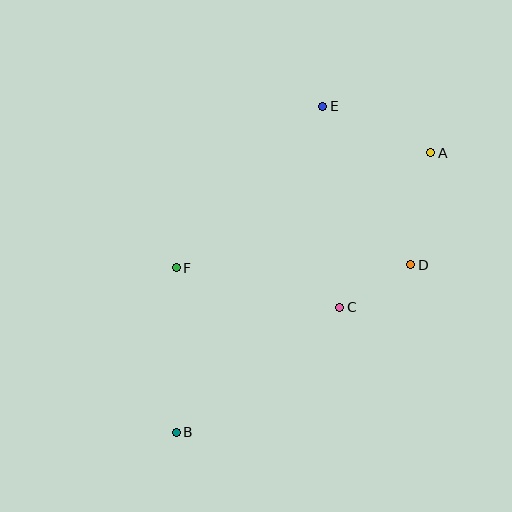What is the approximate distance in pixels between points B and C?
The distance between B and C is approximately 206 pixels.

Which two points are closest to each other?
Points C and D are closest to each other.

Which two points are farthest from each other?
Points A and B are farthest from each other.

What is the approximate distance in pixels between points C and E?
The distance between C and E is approximately 202 pixels.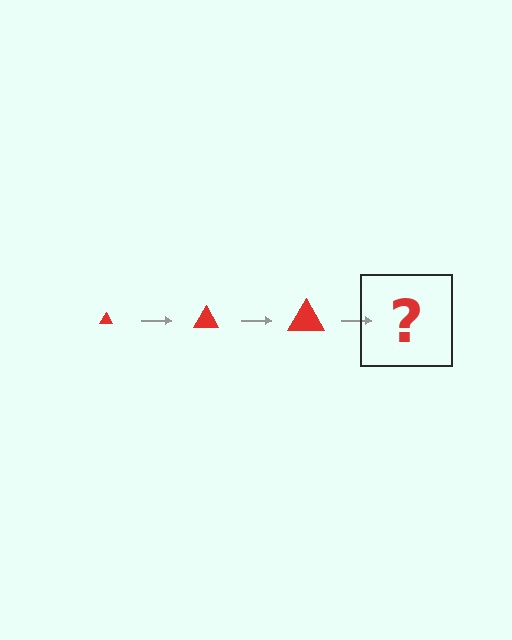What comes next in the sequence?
The next element should be a red triangle, larger than the previous one.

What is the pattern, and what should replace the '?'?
The pattern is that the triangle gets progressively larger each step. The '?' should be a red triangle, larger than the previous one.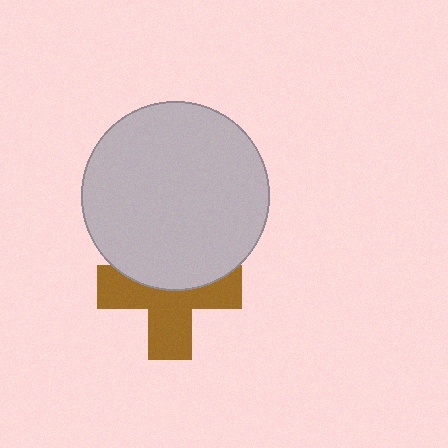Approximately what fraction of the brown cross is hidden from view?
Roughly 42% of the brown cross is hidden behind the light gray circle.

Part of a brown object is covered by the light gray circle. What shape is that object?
It is a cross.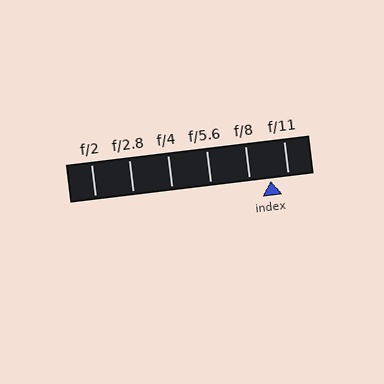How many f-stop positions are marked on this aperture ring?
There are 6 f-stop positions marked.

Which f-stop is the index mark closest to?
The index mark is closest to f/11.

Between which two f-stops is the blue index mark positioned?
The index mark is between f/8 and f/11.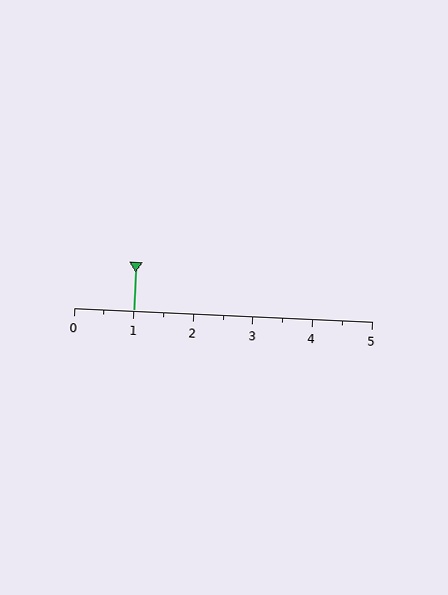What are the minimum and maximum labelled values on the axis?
The axis runs from 0 to 5.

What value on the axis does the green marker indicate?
The marker indicates approximately 1.